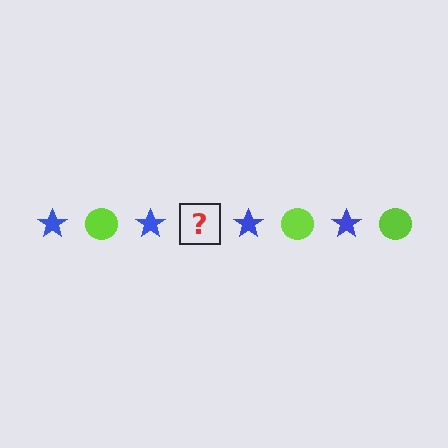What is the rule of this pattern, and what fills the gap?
The rule is that the pattern alternates between blue star and lime circle. The gap should be filled with a lime circle.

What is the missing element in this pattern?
The missing element is a lime circle.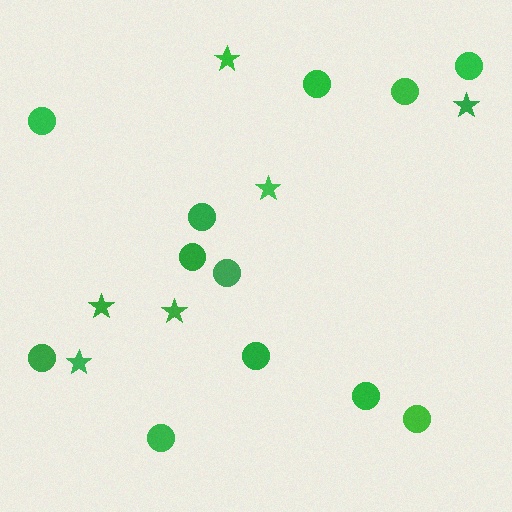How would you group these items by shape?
There are 2 groups: one group of circles (12) and one group of stars (6).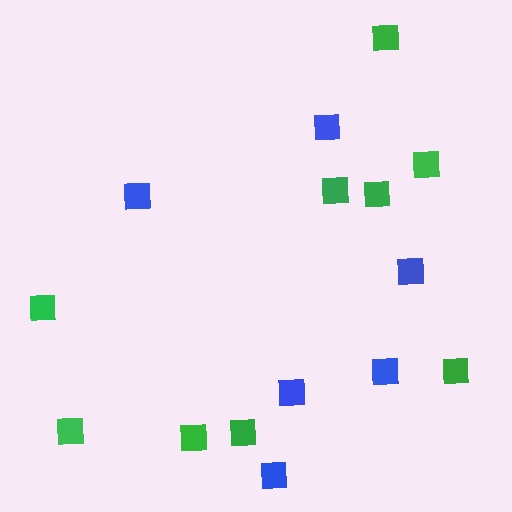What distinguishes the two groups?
There are 2 groups: one group of blue squares (6) and one group of green squares (9).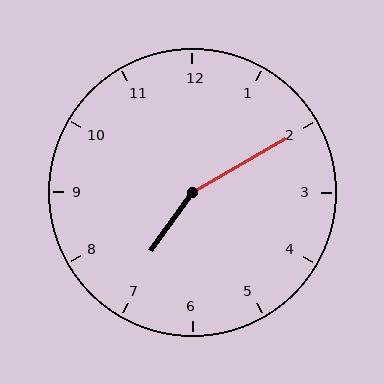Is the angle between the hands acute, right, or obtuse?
It is obtuse.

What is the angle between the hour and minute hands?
Approximately 155 degrees.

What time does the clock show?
7:10.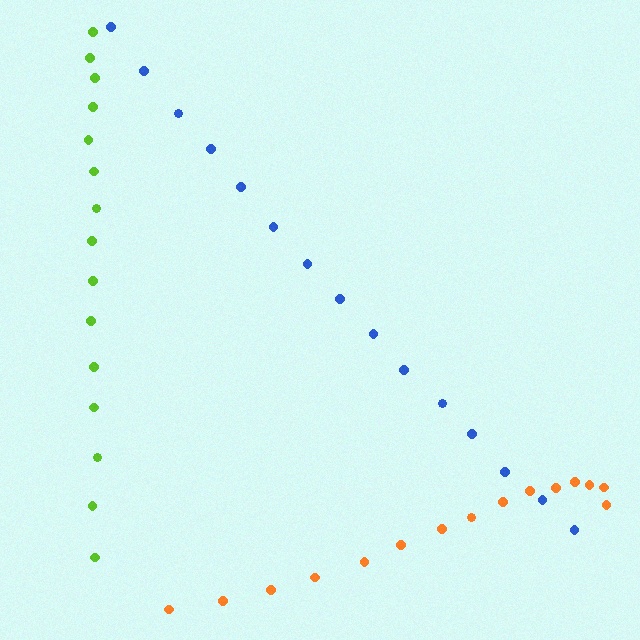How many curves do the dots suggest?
There are 3 distinct paths.